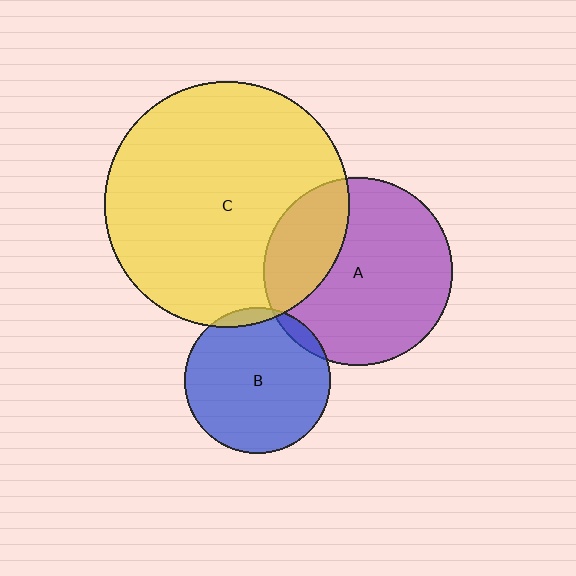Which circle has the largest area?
Circle C (yellow).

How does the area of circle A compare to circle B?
Approximately 1.7 times.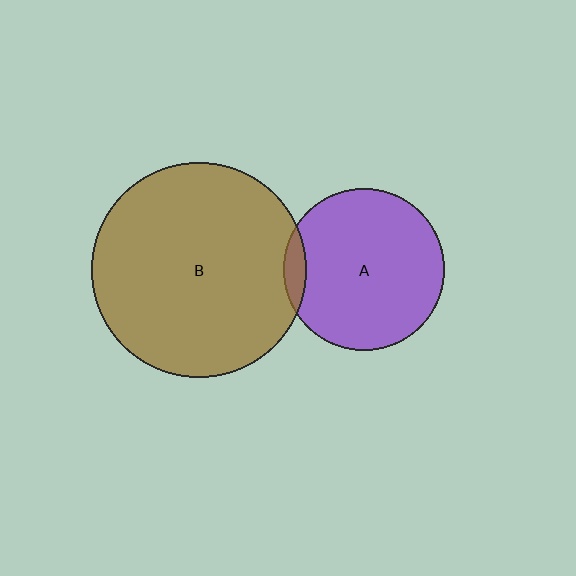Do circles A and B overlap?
Yes.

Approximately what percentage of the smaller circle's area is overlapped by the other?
Approximately 5%.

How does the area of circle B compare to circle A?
Approximately 1.8 times.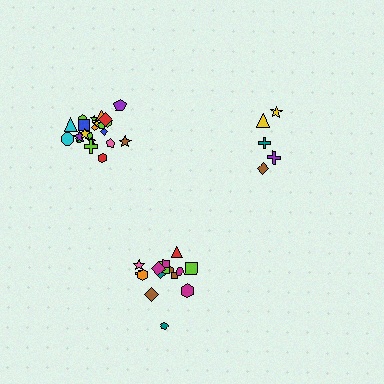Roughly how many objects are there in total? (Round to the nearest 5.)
Roughly 40 objects in total.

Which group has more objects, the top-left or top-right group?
The top-left group.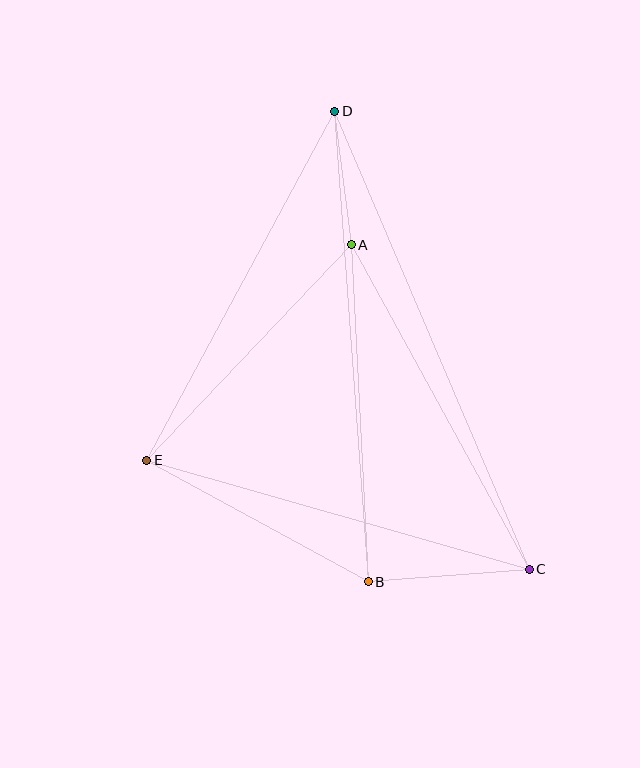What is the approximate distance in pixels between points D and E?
The distance between D and E is approximately 396 pixels.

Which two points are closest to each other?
Points A and D are closest to each other.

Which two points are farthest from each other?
Points C and D are farthest from each other.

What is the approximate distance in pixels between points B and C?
The distance between B and C is approximately 161 pixels.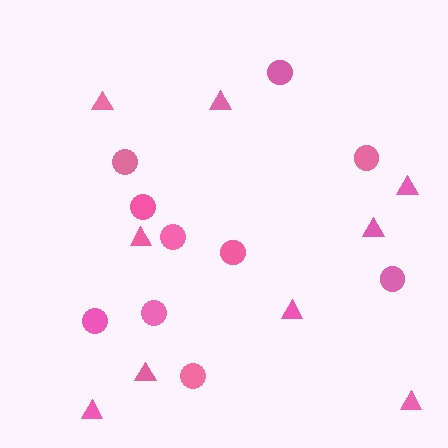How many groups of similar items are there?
There are 2 groups: one group of triangles (9) and one group of circles (10).